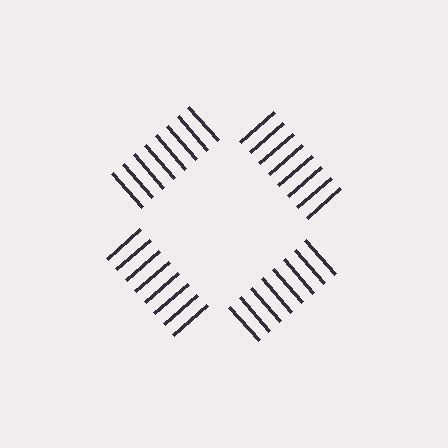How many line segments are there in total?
32 — 8 along each of the 4 edges.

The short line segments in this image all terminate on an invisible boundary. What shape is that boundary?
An illusory square — the line segments terminate on its edges but no continuous stroke is drawn.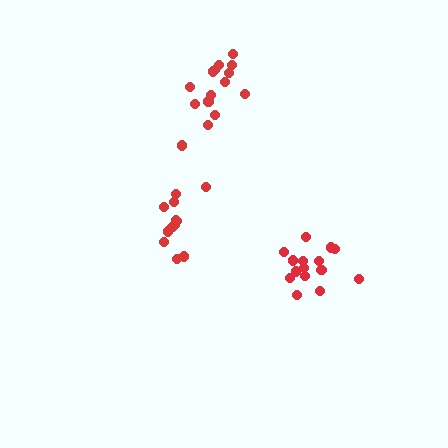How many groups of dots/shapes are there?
There are 3 groups.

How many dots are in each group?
Group 1: 12 dots, Group 2: 15 dots, Group 3: 15 dots (42 total).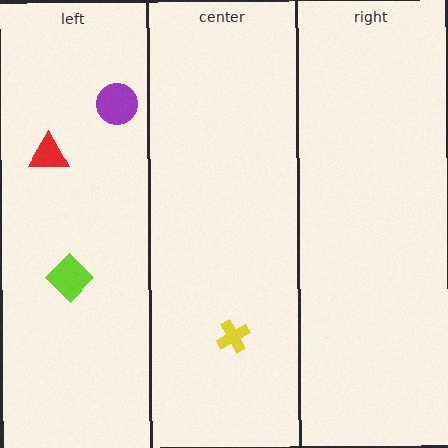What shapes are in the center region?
The yellow cross.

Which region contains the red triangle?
The left region.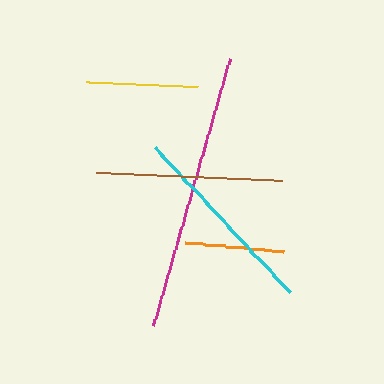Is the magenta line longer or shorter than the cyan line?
The magenta line is longer than the cyan line.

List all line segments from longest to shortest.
From longest to shortest: magenta, cyan, brown, yellow, orange.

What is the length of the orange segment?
The orange segment is approximately 99 pixels long.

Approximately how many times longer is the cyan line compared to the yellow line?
The cyan line is approximately 1.8 times the length of the yellow line.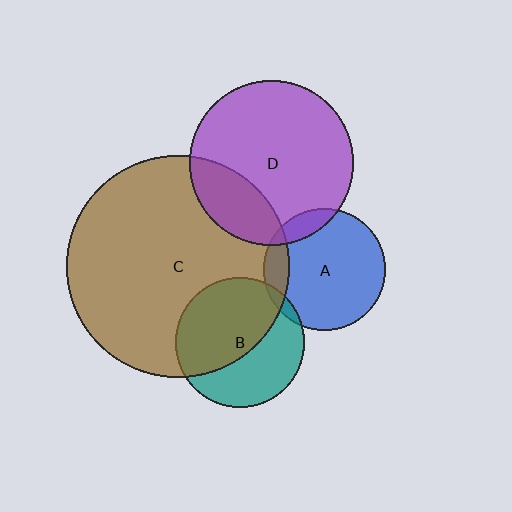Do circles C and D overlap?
Yes.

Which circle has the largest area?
Circle C (brown).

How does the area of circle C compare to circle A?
Approximately 3.4 times.